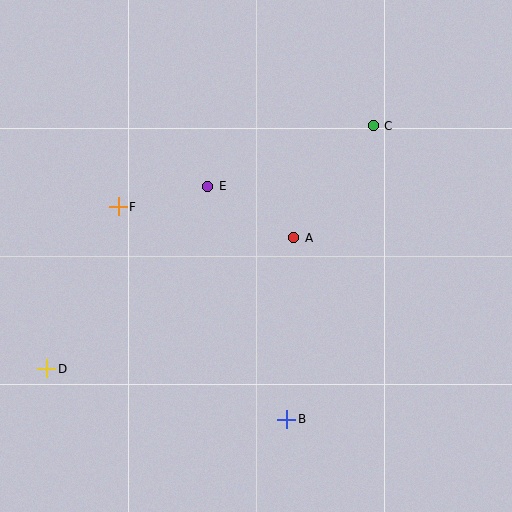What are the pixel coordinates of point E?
Point E is at (208, 186).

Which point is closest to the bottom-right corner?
Point B is closest to the bottom-right corner.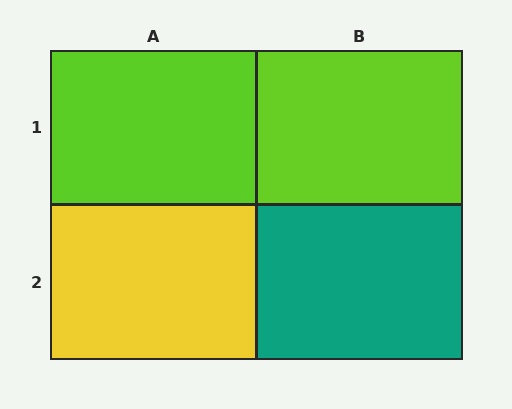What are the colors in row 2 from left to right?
Yellow, teal.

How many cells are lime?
2 cells are lime.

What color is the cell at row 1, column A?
Lime.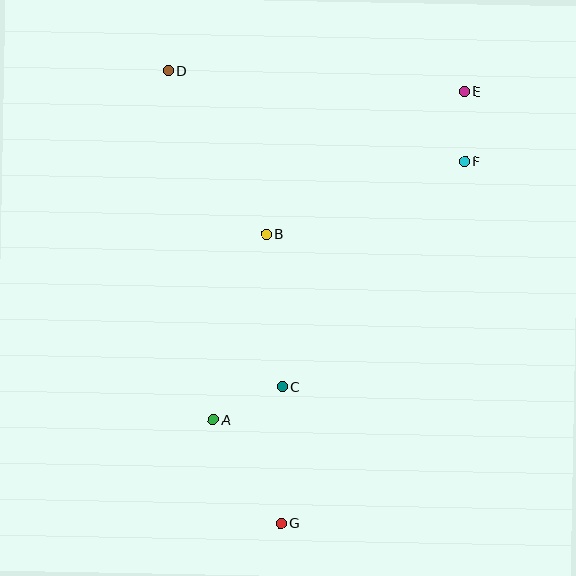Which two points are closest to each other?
Points E and F are closest to each other.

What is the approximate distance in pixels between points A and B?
The distance between A and B is approximately 193 pixels.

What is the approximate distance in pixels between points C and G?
The distance between C and G is approximately 136 pixels.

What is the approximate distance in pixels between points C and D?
The distance between C and D is approximately 336 pixels.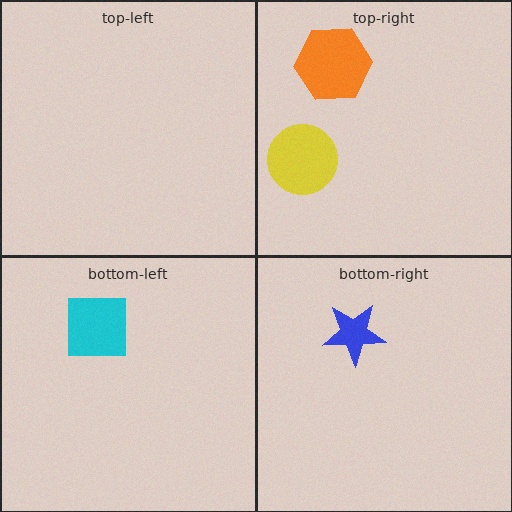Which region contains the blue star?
The bottom-right region.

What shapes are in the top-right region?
The yellow circle, the orange hexagon.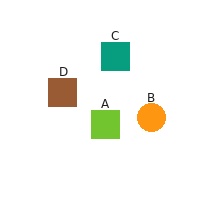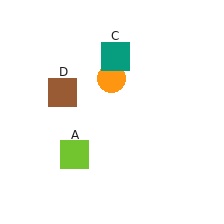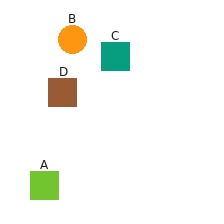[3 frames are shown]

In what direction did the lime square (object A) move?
The lime square (object A) moved down and to the left.